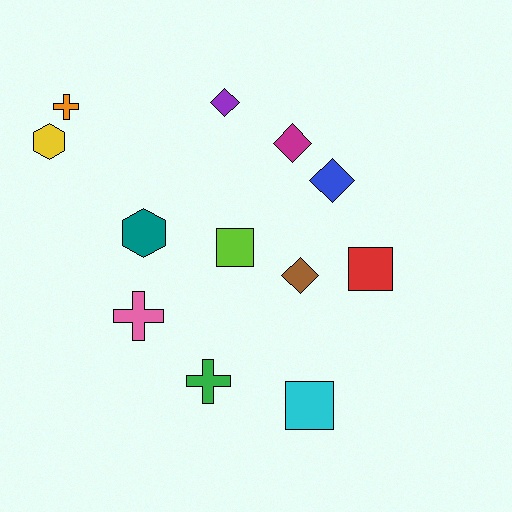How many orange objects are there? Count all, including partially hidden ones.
There is 1 orange object.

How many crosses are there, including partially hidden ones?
There are 3 crosses.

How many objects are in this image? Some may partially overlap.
There are 12 objects.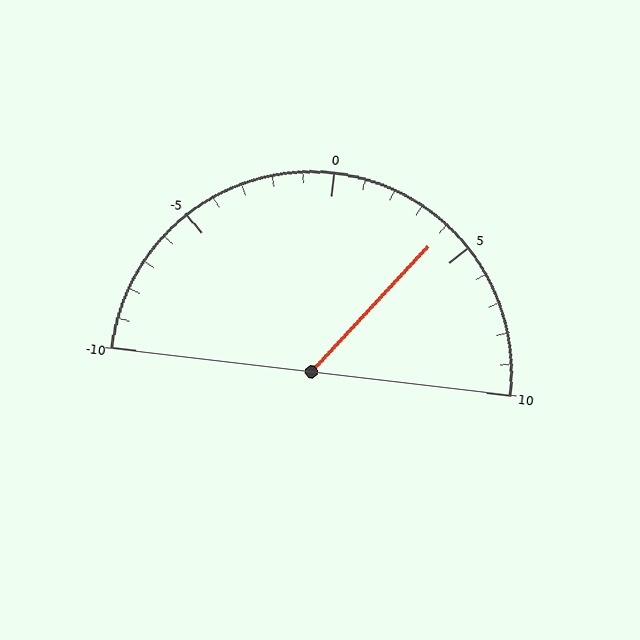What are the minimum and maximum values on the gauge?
The gauge ranges from -10 to 10.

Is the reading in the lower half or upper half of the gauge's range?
The reading is in the upper half of the range (-10 to 10).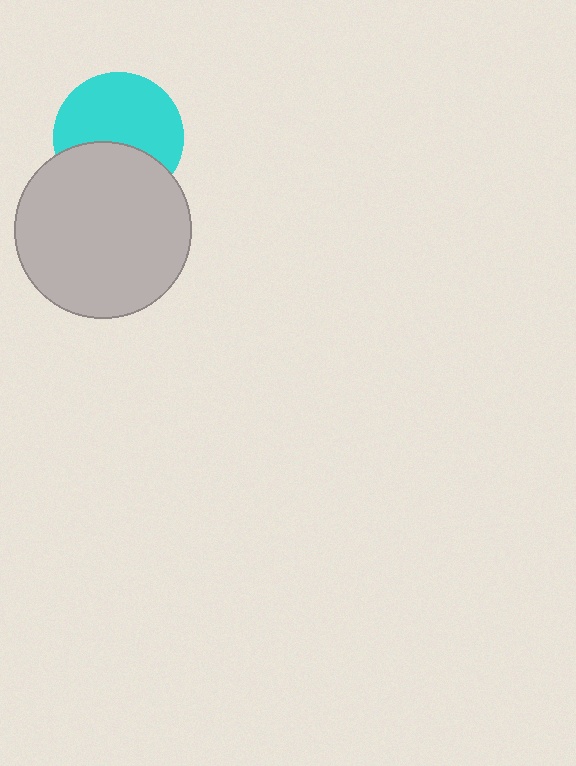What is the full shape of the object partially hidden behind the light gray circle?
The partially hidden object is a cyan circle.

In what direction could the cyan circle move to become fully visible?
The cyan circle could move up. That would shift it out from behind the light gray circle entirely.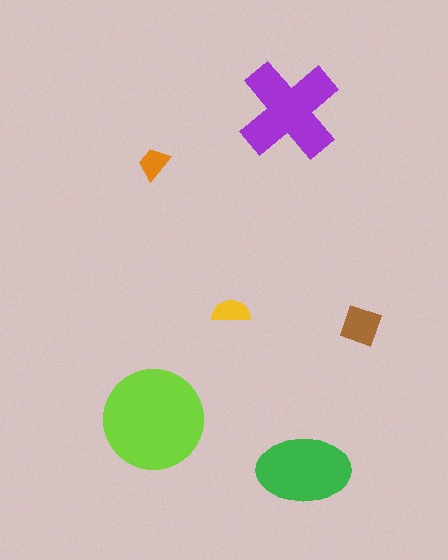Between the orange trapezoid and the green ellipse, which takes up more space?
The green ellipse.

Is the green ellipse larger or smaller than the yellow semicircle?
Larger.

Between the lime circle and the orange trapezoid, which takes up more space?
The lime circle.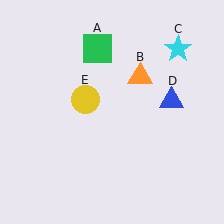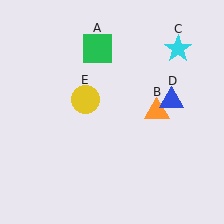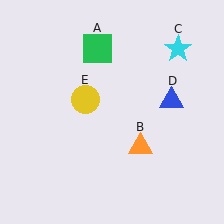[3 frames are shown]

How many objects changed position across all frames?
1 object changed position: orange triangle (object B).